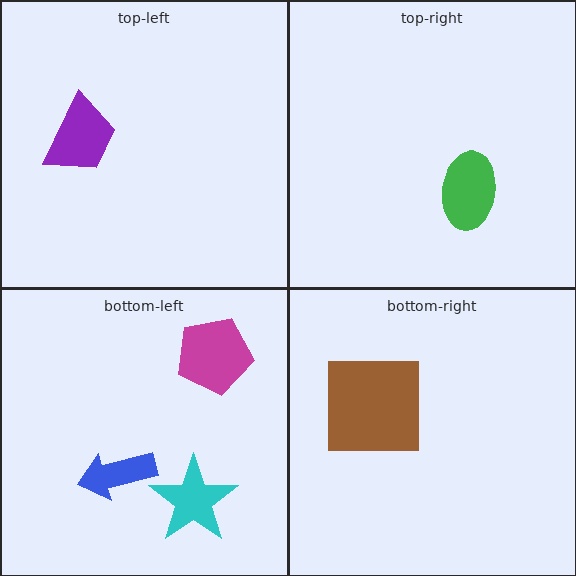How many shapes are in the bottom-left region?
3.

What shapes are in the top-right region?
The green ellipse.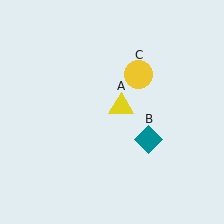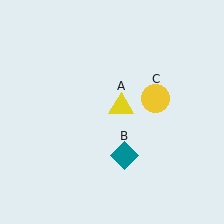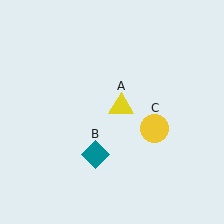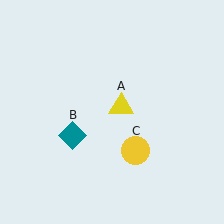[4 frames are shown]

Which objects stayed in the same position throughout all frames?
Yellow triangle (object A) remained stationary.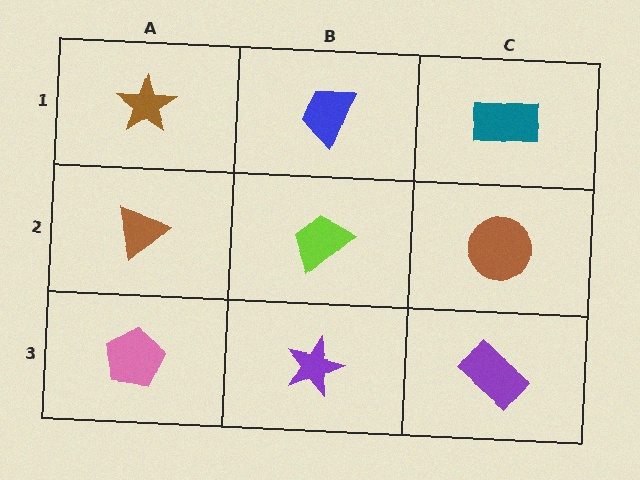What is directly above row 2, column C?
A teal rectangle.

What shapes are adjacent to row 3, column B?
A lime trapezoid (row 2, column B), a pink pentagon (row 3, column A), a purple rectangle (row 3, column C).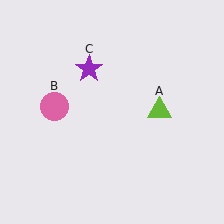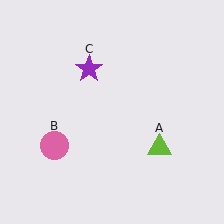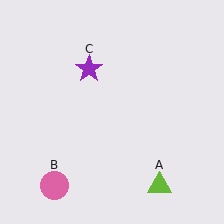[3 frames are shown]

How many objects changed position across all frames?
2 objects changed position: lime triangle (object A), pink circle (object B).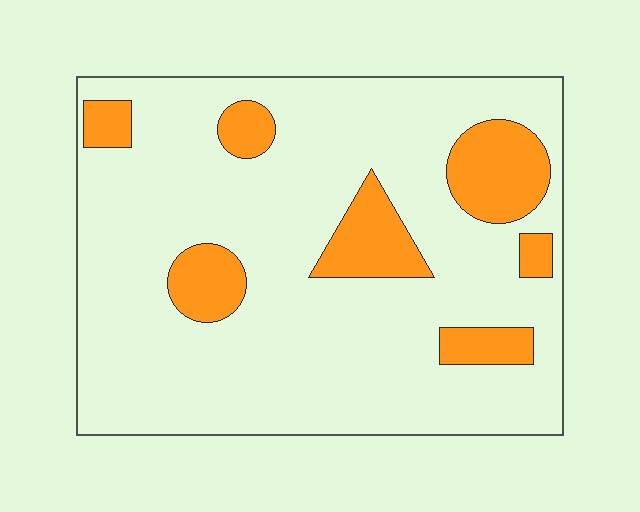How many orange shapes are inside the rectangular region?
7.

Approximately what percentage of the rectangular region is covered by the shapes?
Approximately 20%.